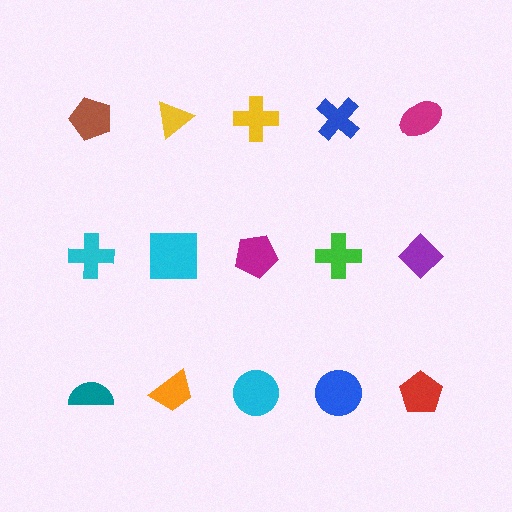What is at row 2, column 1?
A cyan cross.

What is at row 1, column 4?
A blue cross.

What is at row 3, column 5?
A red pentagon.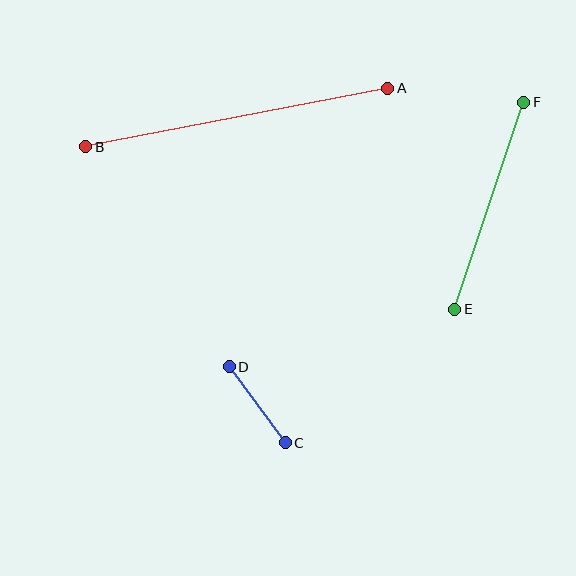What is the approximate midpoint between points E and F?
The midpoint is at approximately (489, 206) pixels.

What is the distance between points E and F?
The distance is approximately 218 pixels.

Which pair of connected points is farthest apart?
Points A and B are farthest apart.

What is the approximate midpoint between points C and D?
The midpoint is at approximately (257, 405) pixels.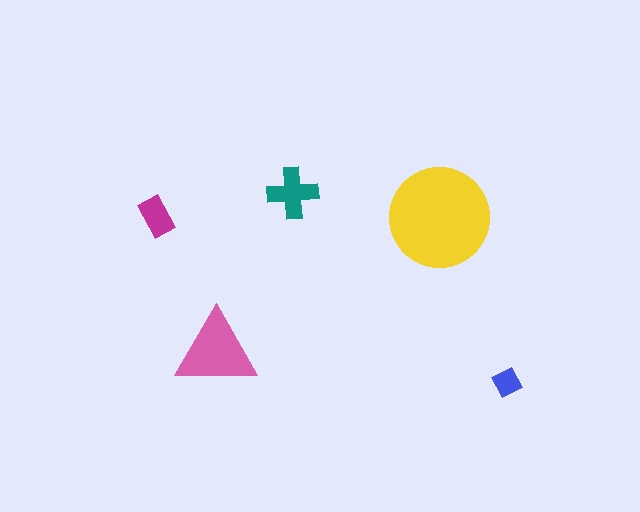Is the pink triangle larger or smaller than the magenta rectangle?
Larger.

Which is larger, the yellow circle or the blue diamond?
The yellow circle.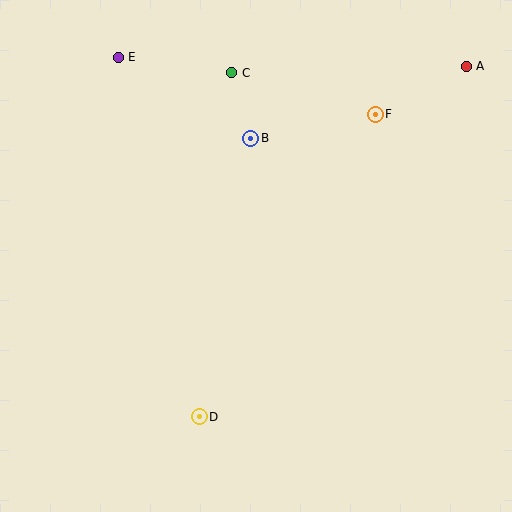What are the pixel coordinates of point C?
Point C is at (232, 73).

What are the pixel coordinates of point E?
Point E is at (118, 57).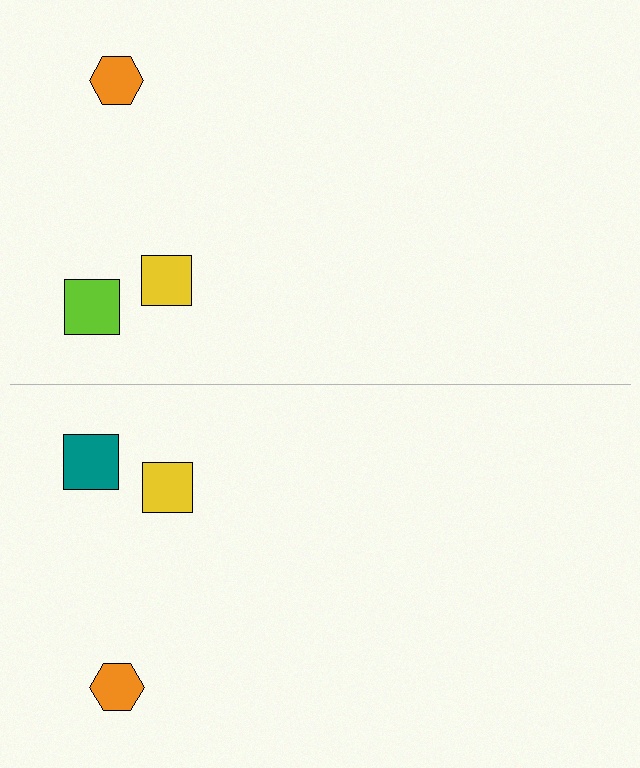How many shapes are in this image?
There are 6 shapes in this image.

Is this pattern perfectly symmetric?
No, the pattern is not perfectly symmetric. The teal square on the bottom side breaks the symmetry — its mirror counterpart is lime.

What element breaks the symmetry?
The teal square on the bottom side breaks the symmetry — its mirror counterpart is lime.